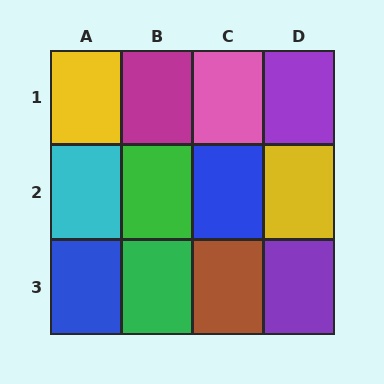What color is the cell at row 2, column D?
Yellow.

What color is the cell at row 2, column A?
Cyan.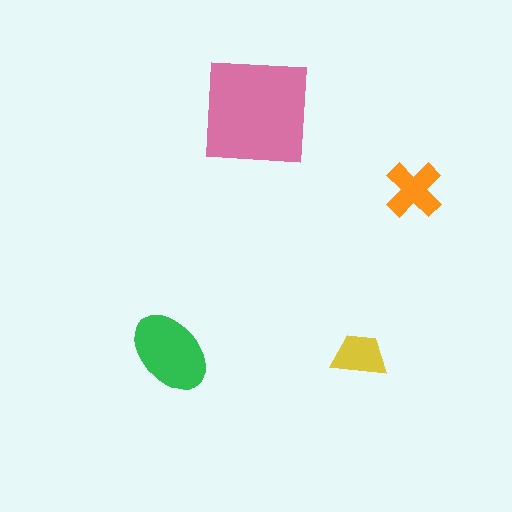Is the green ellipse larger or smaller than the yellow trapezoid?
Larger.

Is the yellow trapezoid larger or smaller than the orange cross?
Smaller.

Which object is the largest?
The pink square.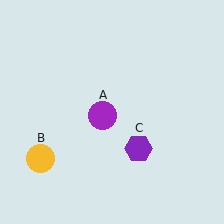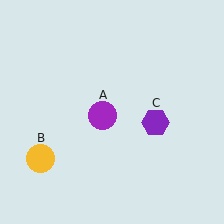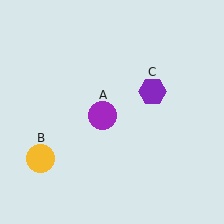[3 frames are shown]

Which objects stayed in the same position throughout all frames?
Purple circle (object A) and yellow circle (object B) remained stationary.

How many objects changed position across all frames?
1 object changed position: purple hexagon (object C).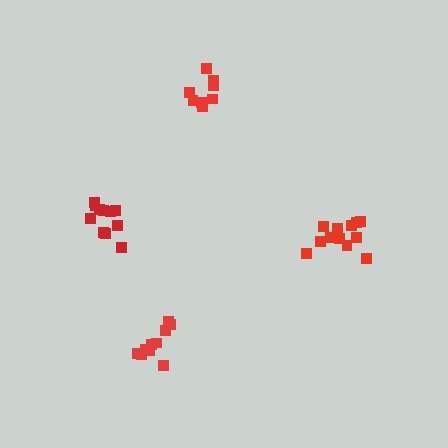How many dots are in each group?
Group 1: 12 dots, Group 2: 11 dots, Group 3: 8 dots, Group 4: 12 dots (43 total).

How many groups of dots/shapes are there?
There are 4 groups.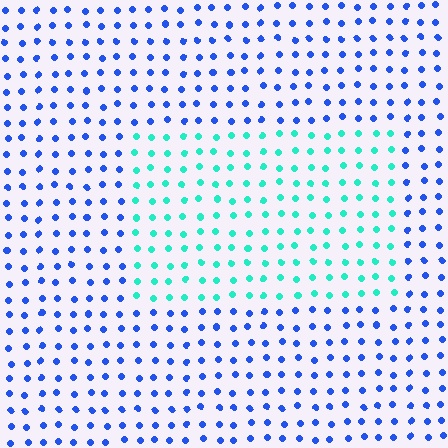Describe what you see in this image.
The image is filled with small blue elements in a uniform arrangement. A rectangle-shaped region is visible where the elements are tinted to a slightly different hue, forming a subtle color boundary.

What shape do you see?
I see a rectangle.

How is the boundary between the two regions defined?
The boundary is defined purely by a slight shift in hue (about 58 degrees). Spacing, size, and orientation are identical on both sides.